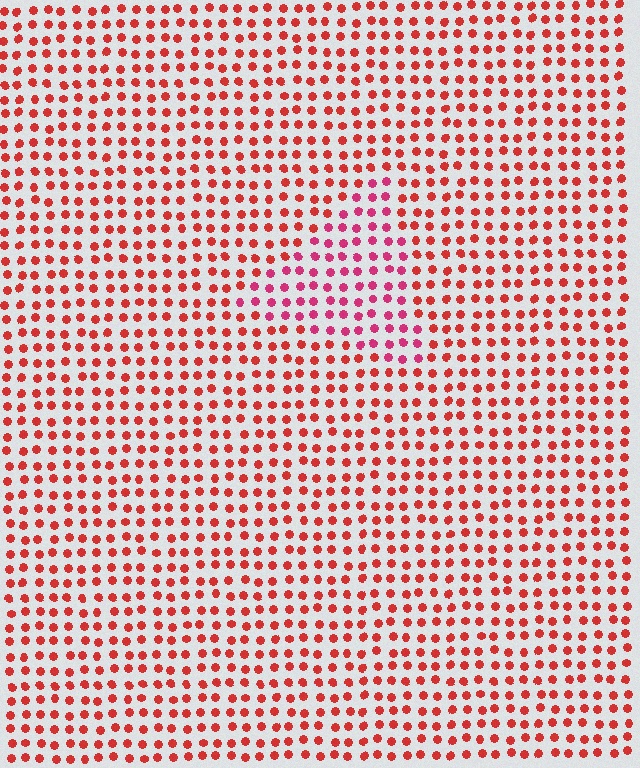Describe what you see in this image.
The image is filled with small red elements in a uniform arrangement. A triangle-shaped region is visible where the elements are tinted to a slightly different hue, forming a subtle color boundary.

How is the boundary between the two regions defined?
The boundary is defined purely by a slight shift in hue (about 27 degrees). Spacing, size, and orientation are identical on both sides.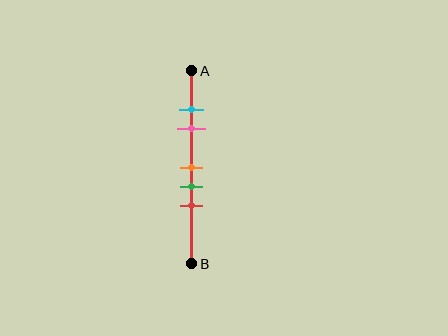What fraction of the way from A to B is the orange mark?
The orange mark is approximately 50% (0.5) of the way from A to B.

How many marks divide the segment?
There are 5 marks dividing the segment.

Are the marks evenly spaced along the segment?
No, the marks are not evenly spaced.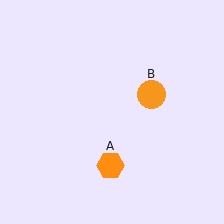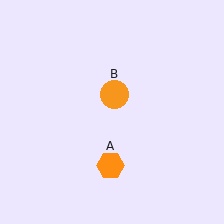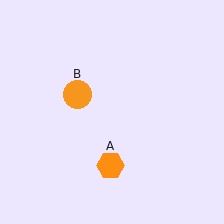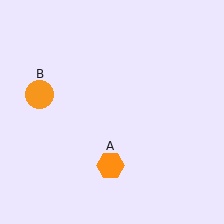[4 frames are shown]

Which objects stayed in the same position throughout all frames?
Orange hexagon (object A) remained stationary.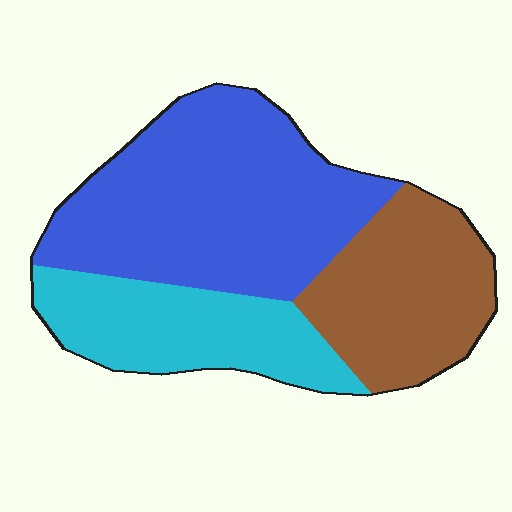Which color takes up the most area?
Blue, at roughly 50%.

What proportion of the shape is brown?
Brown takes up about one quarter (1/4) of the shape.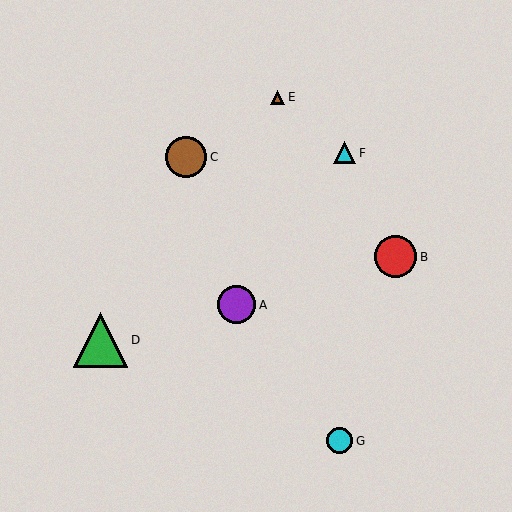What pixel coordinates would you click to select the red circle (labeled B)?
Click at (396, 257) to select the red circle B.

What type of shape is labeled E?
Shape E is a brown triangle.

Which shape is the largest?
The green triangle (labeled D) is the largest.